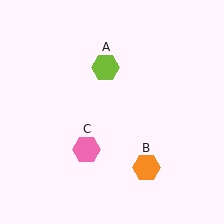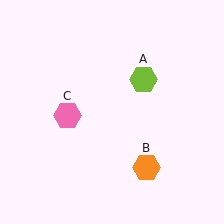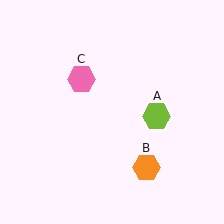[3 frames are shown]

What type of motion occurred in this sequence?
The lime hexagon (object A), pink hexagon (object C) rotated clockwise around the center of the scene.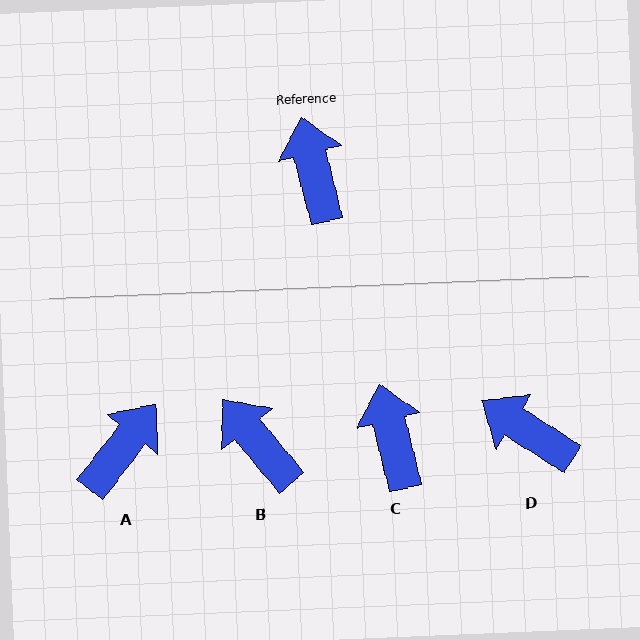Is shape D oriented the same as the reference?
No, it is off by about 43 degrees.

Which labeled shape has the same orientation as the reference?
C.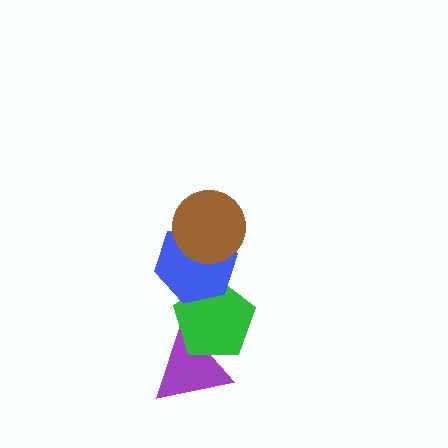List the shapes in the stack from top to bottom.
From top to bottom: the brown circle, the blue hexagon, the green pentagon, the purple triangle.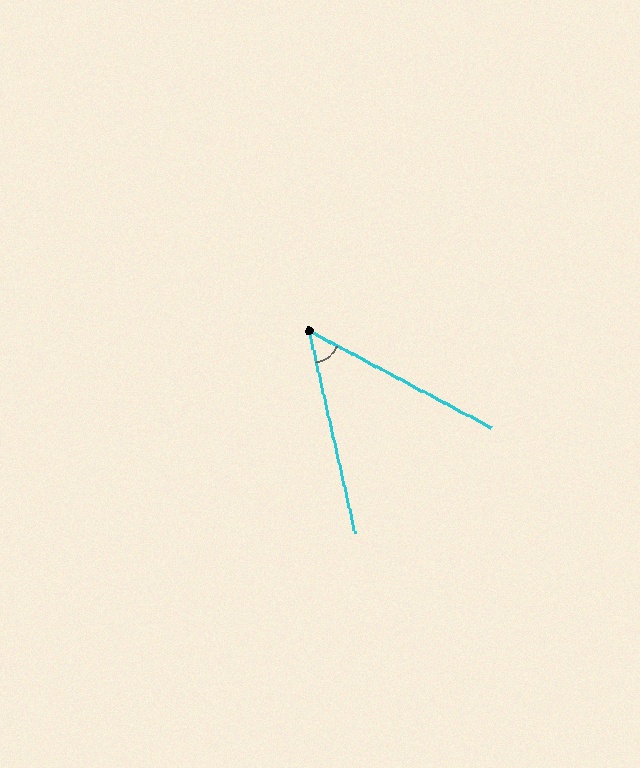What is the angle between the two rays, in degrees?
Approximately 49 degrees.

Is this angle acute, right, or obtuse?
It is acute.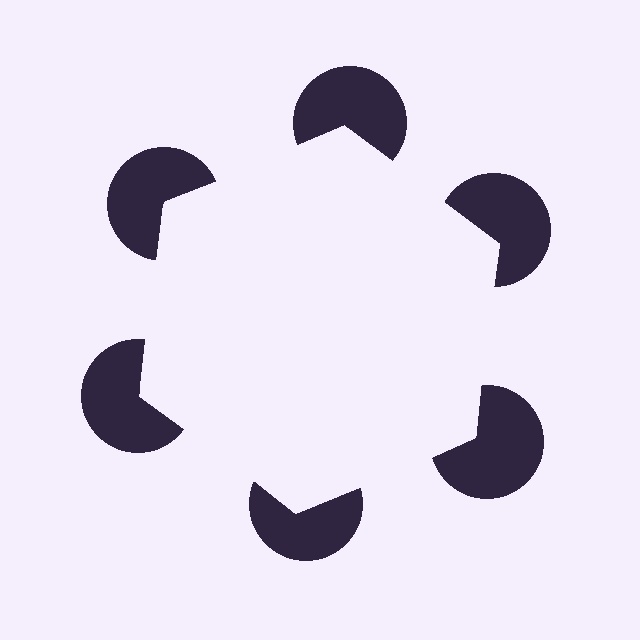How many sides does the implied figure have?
6 sides.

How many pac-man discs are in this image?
There are 6 — one at each vertex of the illusory hexagon.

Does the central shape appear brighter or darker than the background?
It typically appears slightly brighter than the background, even though no actual brightness change is drawn.